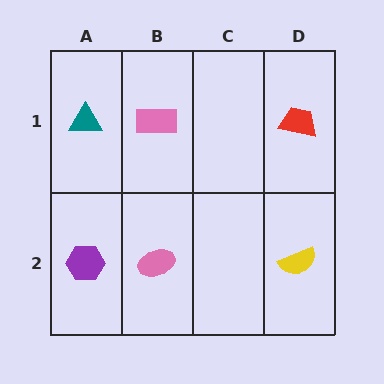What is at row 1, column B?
A pink rectangle.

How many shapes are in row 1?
3 shapes.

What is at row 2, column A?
A purple hexagon.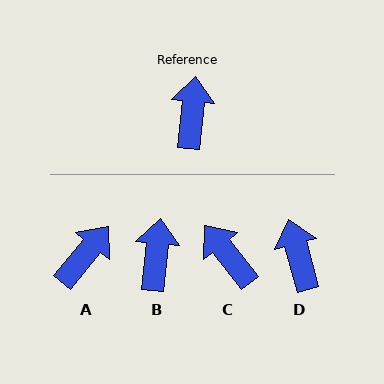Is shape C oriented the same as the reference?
No, it is off by about 44 degrees.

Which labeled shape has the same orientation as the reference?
B.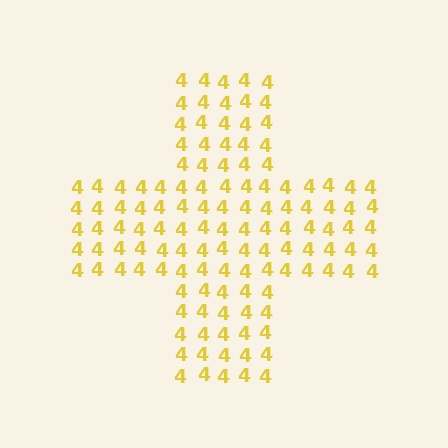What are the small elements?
The small elements are digit 4's.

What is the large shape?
The large shape is a cross.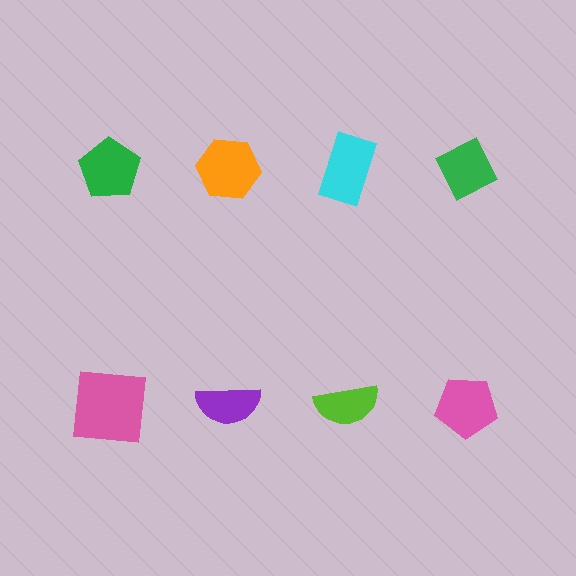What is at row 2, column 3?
A lime semicircle.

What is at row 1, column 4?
A green diamond.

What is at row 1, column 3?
A cyan rectangle.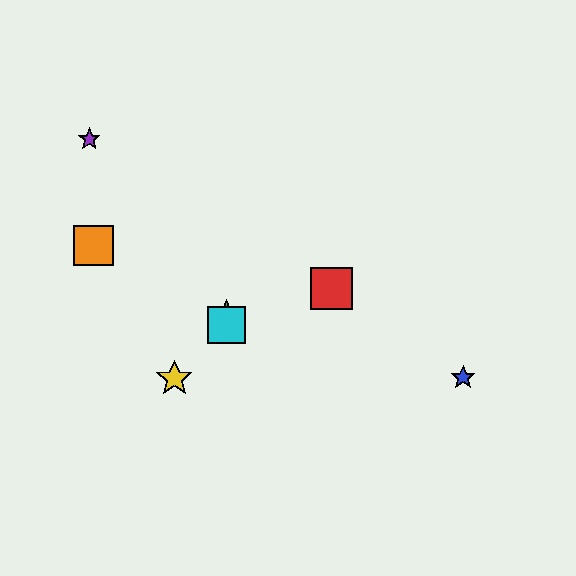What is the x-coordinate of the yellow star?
The yellow star is at x≈174.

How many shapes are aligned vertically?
2 shapes (the green star, the cyan square) are aligned vertically.